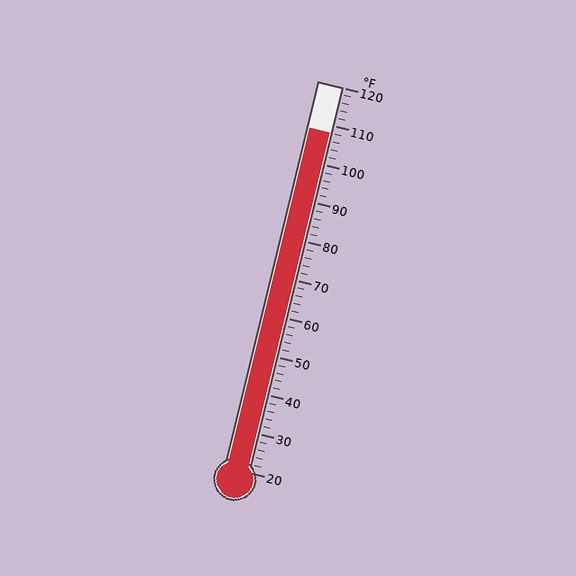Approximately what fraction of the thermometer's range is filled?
The thermometer is filled to approximately 90% of its range.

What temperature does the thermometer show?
The thermometer shows approximately 108°F.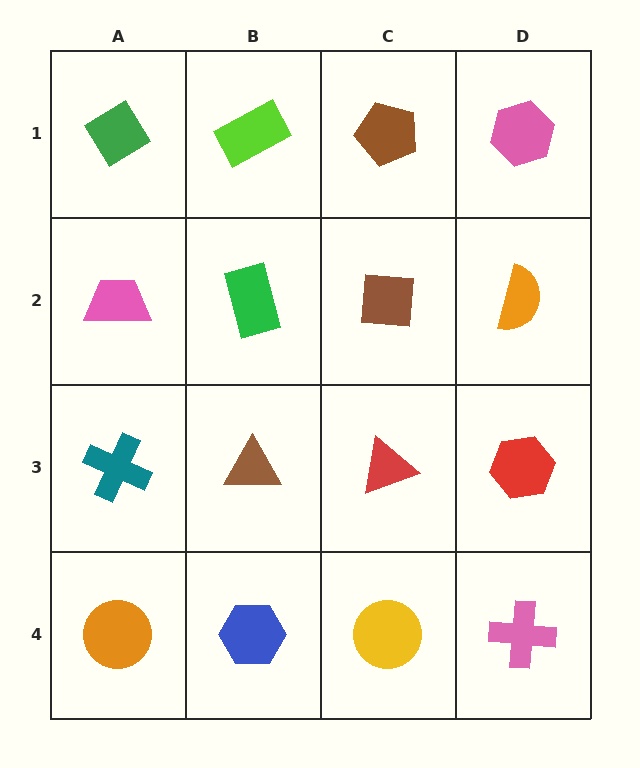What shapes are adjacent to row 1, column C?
A brown square (row 2, column C), a lime rectangle (row 1, column B), a pink hexagon (row 1, column D).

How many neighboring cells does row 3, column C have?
4.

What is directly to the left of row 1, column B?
A green diamond.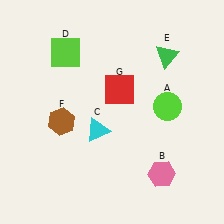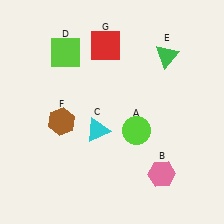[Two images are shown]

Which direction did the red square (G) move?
The red square (G) moved up.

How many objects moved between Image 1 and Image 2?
2 objects moved between the two images.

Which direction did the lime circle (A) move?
The lime circle (A) moved left.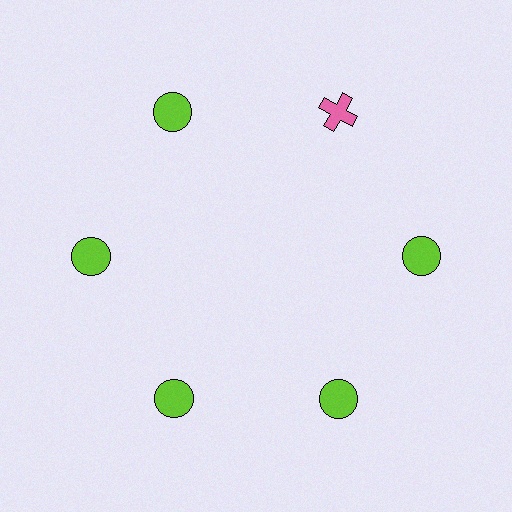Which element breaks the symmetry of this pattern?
The pink cross at roughly the 1 o'clock position breaks the symmetry. All other shapes are lime circles.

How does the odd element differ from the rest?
It differs in both color (pink instead of lime) and shape (cross instead of circle).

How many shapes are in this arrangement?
There are 6 shapes arranged in a ring pattern.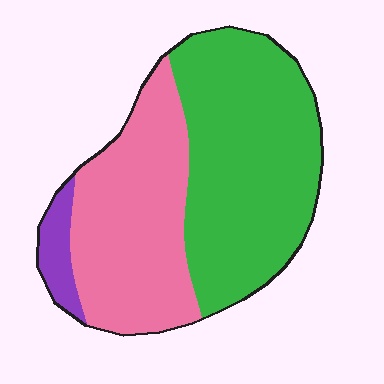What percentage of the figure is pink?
Pink covers roughly 40% of the figure.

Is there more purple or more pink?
Pink.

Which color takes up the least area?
Purple, at roughly 5%.